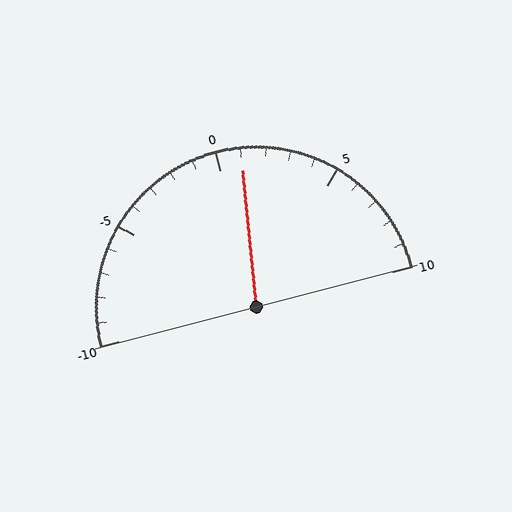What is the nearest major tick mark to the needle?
The nearest major tick mark is 0.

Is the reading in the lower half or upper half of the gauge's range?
The reading is in the upper half of the range (-10 to 10).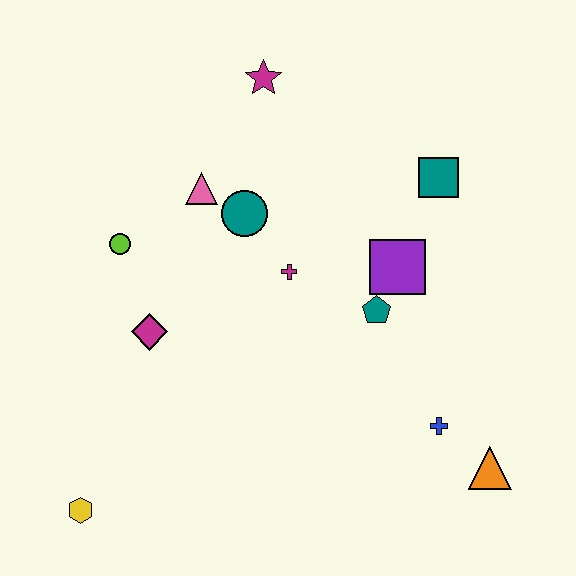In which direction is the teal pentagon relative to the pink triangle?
The teal pentagon is to the right of the pink triangle.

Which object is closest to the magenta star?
The pink triangle is closest to the magenta star.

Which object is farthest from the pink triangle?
The orange triangle is farthest from the pink triangle.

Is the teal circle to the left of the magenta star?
Yes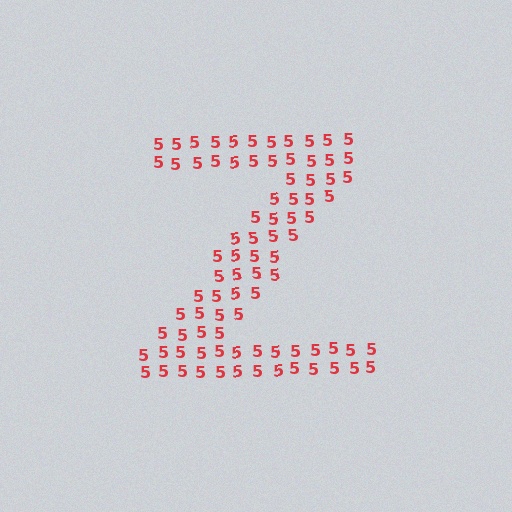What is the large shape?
The large shape is the letter Z.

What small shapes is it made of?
It is made of small digit 5's.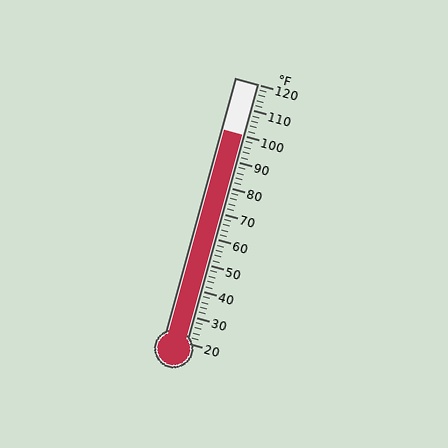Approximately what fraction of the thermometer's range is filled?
The thermometer is filled to approximately 80% of its range.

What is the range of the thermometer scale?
The thermometer scale ranges from 20°F to 120°F.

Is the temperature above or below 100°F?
The temperature is at 100°F.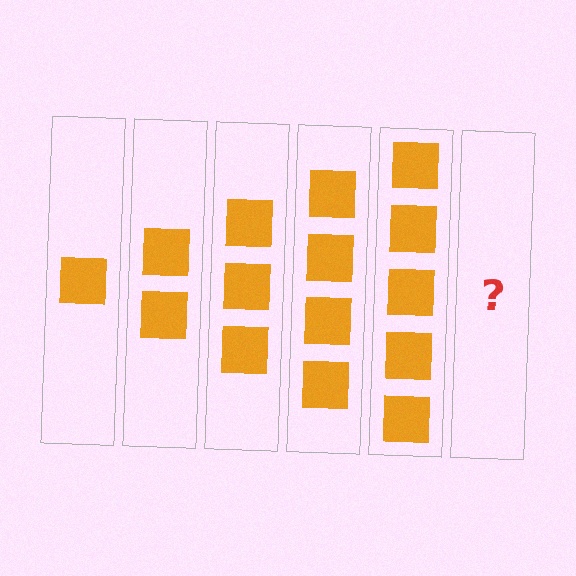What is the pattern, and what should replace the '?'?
The pattern is that each step adds one more square. The '?' should be 6 squares.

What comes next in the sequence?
The next element should be 6 squares.